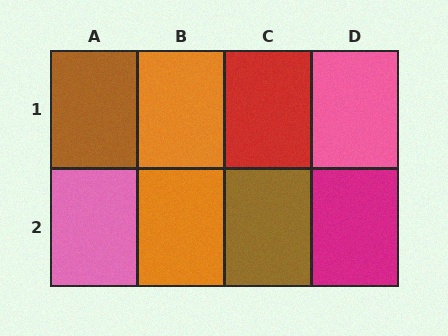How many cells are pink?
2 cells are pink.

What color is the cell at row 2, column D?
Magenta.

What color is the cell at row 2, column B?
Orange.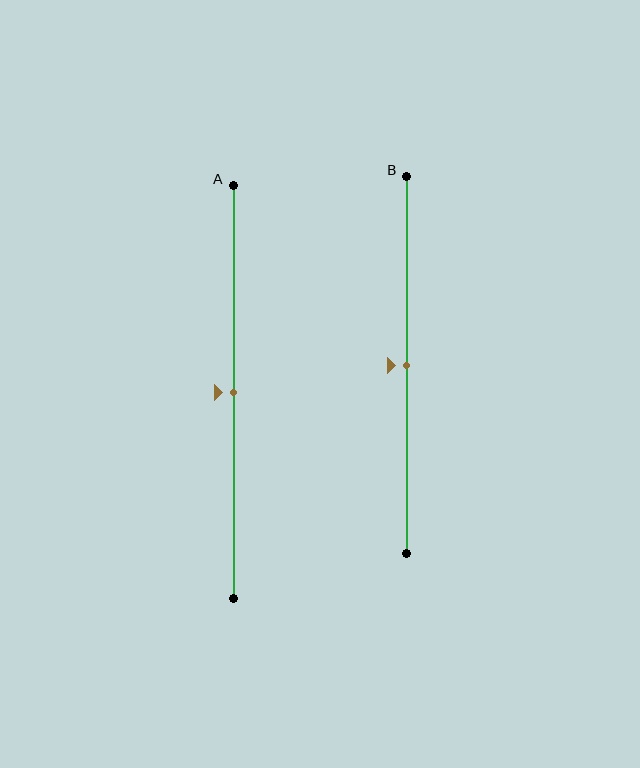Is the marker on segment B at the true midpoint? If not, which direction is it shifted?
Yes, the marker on segment B is at the true midpoint.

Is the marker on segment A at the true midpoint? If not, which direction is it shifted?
Yes, the marker on segment A is at the true midpoint.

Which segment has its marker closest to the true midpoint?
Segment A has its marker closest to the true midpoint.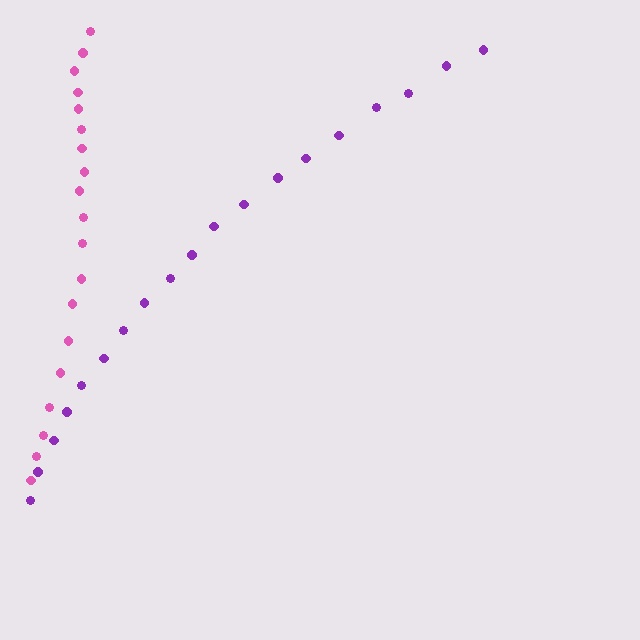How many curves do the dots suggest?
There are 2 distinct paths.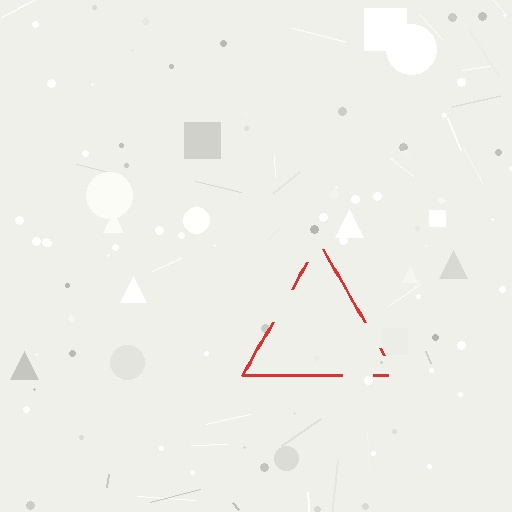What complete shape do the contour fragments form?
The contour fragments form a triangle.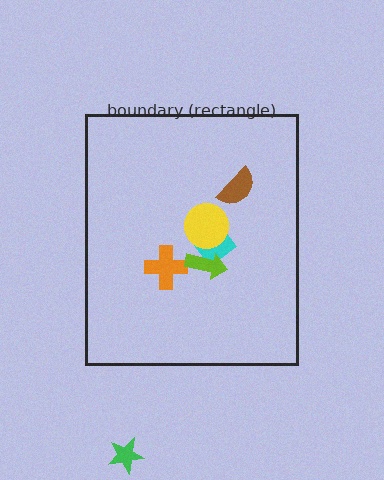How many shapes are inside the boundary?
5 inside, 1 outside.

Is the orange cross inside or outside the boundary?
Inside.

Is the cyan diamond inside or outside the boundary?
Inside.